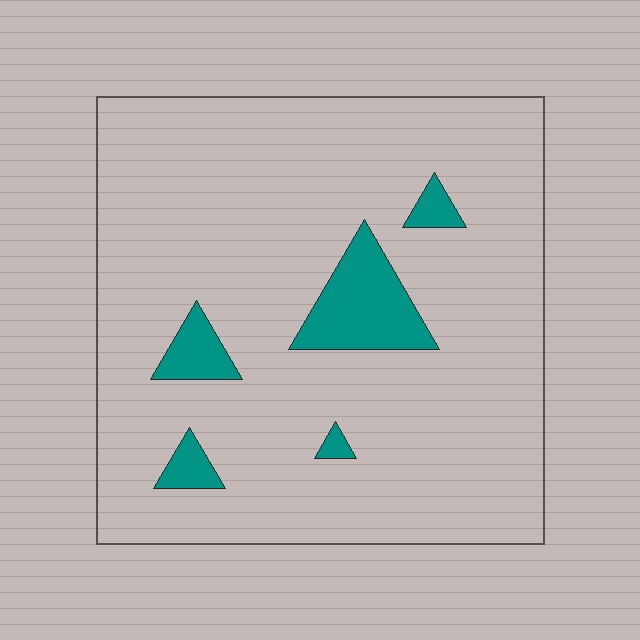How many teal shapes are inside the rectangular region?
5.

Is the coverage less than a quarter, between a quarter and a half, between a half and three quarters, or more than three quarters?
Less than a quarter.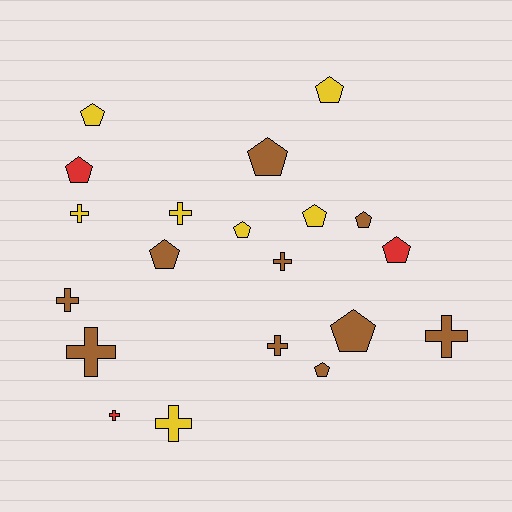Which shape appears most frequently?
Pentagon, with 11 objects.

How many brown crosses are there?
There are 5 brown crosses.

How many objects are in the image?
There are 20 objects.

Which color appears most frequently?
Brown, with 10 objects.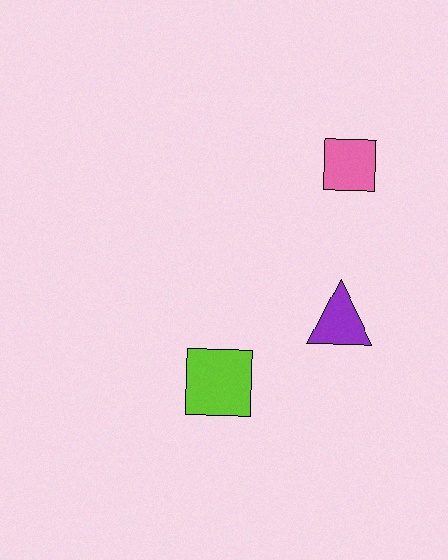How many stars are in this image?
There are no stars.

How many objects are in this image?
There are 3 objects.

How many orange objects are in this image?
There are no orange objects.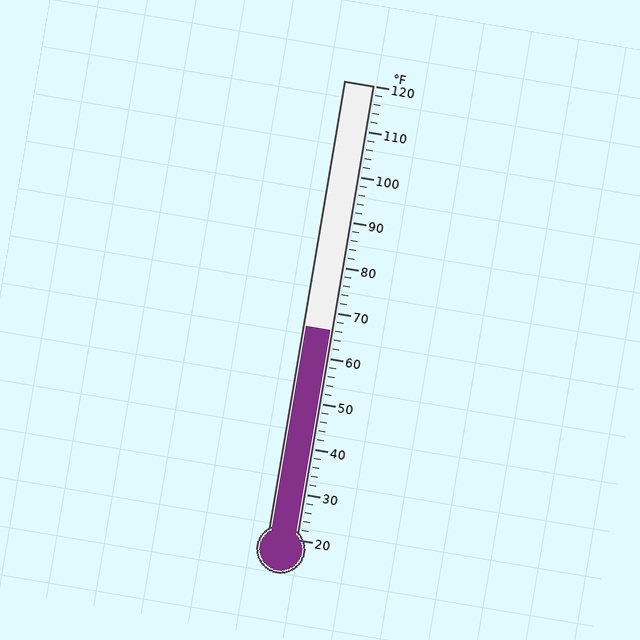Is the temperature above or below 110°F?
The temperature is below 110°F.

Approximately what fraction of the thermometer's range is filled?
The thermometer is filled to approximately 45% of its range.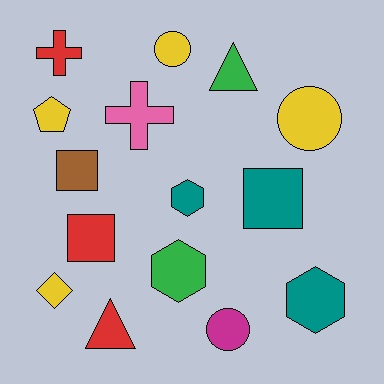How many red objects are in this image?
There are 3 red objects.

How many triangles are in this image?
There are 2 triangles.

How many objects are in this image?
There are 15 objects.